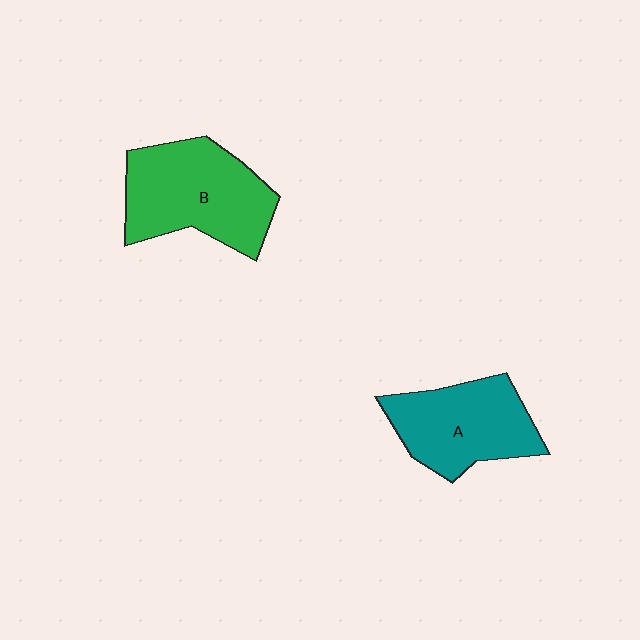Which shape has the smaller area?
Shape A (teal).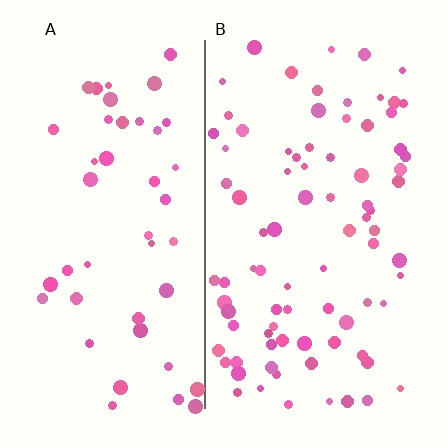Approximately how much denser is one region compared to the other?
Approximately 1.8× — region B over region A.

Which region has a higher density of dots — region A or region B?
B (the right).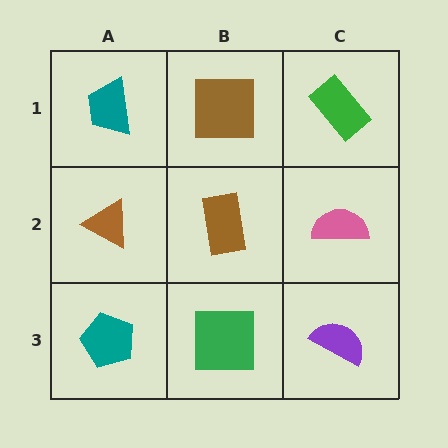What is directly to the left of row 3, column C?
A green square.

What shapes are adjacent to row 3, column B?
A brown rectangle (row 2, column B), a teal pentagon (row 3, column A), a purple semicircle (row 3, column C).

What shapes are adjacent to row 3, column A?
A brown triangle (row 2, column A), a green square (row 3, column B).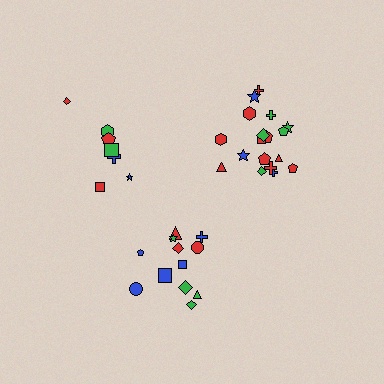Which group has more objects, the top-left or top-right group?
The top-right group.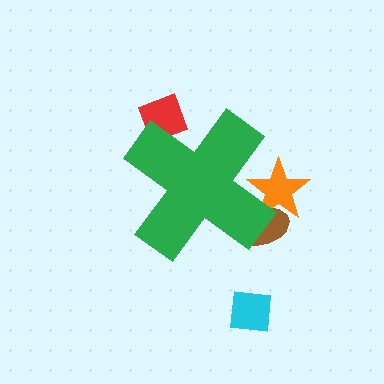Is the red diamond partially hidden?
Yes, the red diamond is partially hidden behind the green cross.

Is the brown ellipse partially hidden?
Yes, the brown ellipse is partially hidden behind the green cross.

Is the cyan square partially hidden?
No, the cyan square is fully visible.